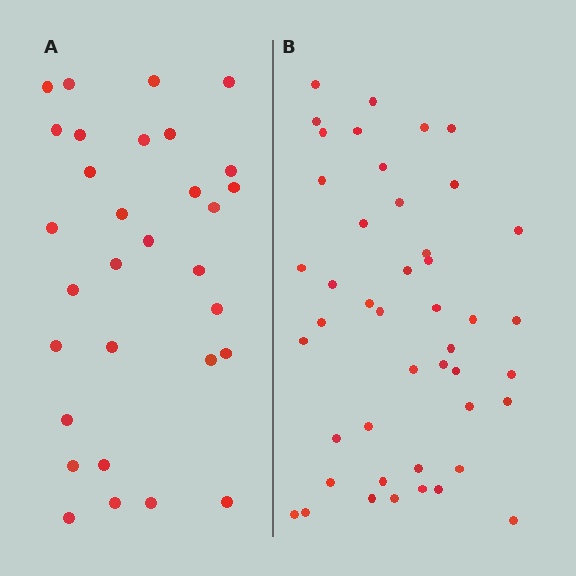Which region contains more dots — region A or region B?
Region B (the right region) has more dots.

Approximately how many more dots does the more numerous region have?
Region B has approximately 15 more dots than region A.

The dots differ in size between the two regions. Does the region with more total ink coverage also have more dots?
No. Region A has more total ink coverage because its dots are larger, but region B actually contains more individual dots. Total area can be misleading — the number of items is what matters here.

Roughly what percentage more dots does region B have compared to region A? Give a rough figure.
About 45% more.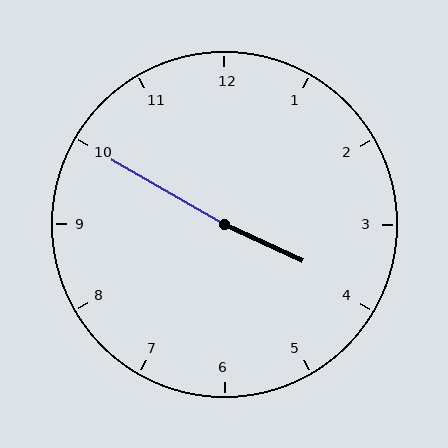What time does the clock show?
3:50.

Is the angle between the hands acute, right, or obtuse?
It is obtuse.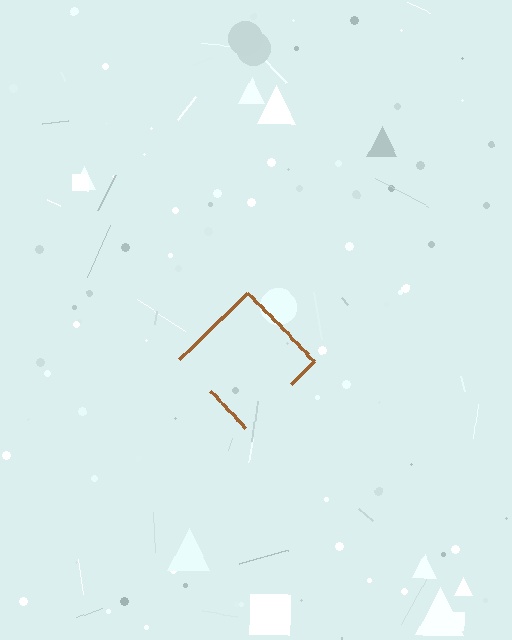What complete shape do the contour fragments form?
The contour fragments form a diamond.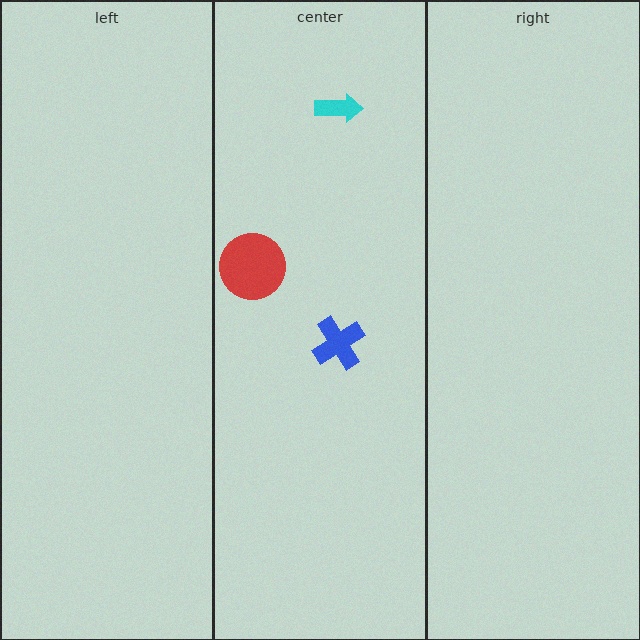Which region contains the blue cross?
The center region.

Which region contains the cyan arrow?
The center region.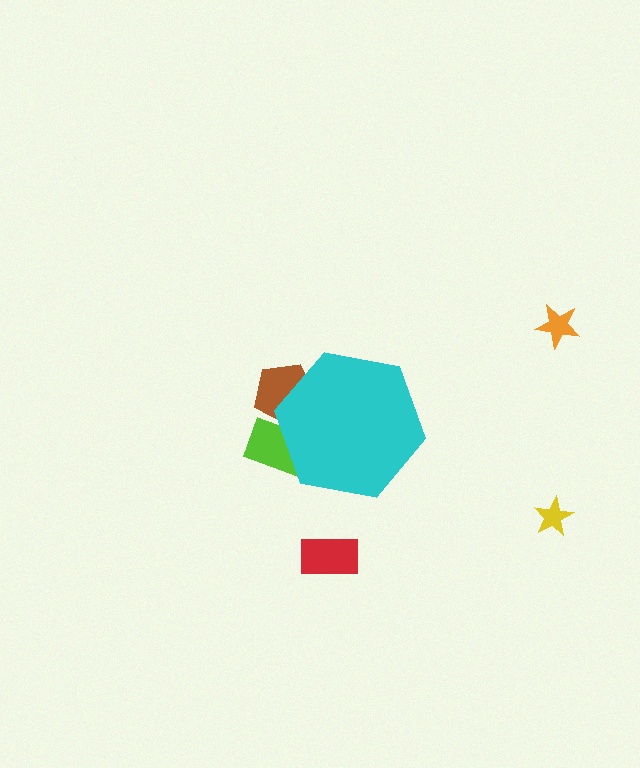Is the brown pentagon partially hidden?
Yes, the brown pentagon is partially hidden behind the cyan hexagon.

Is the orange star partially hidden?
No, the orange star is fully visible.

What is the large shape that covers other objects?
A cyan hexagon.